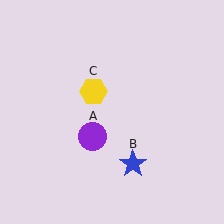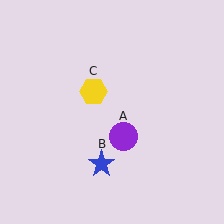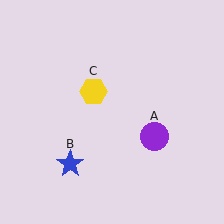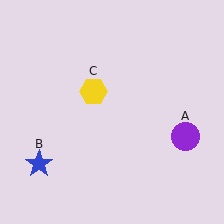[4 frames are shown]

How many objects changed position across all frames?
2 objects changed position: purple circle (object A), blue star (object B).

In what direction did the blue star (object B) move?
The blue star (object B) moved left.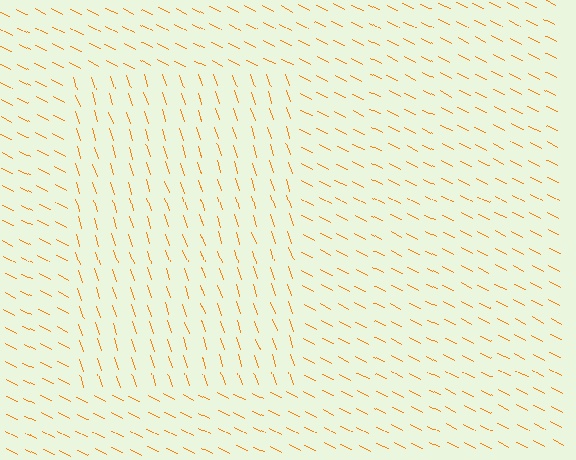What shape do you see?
I see a rectangle.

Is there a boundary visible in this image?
Yes, there is a texture boundary formed by a change in line orientation.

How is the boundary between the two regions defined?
The boundary is defined purely by a change in line orientation (approximately 45 degrees difference). All lines are the same color and thickness.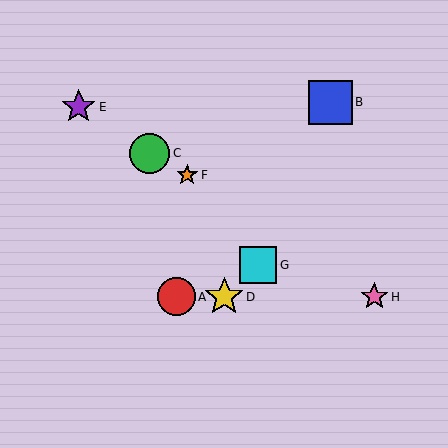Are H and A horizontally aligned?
Yes, both are at y≈297.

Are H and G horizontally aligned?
No, H is at y≈297 and G is at y≈265.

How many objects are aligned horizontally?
3 objects (A, D, H) are aligned horizontally.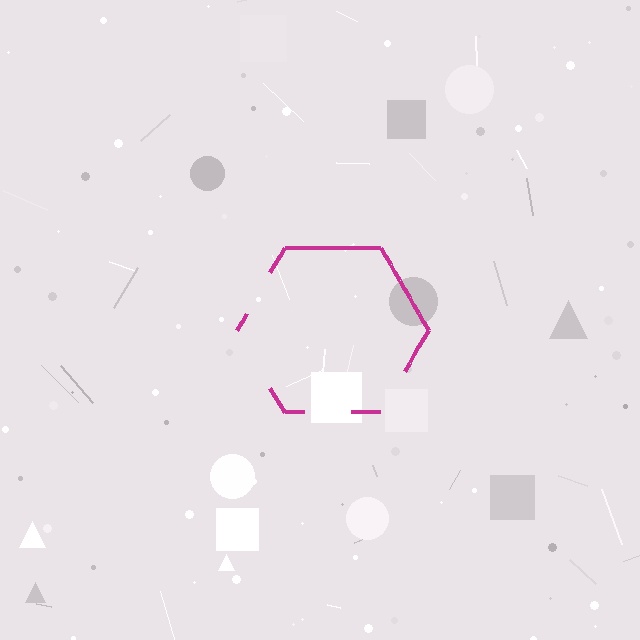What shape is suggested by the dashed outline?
The dashed outline suggests a hexagon.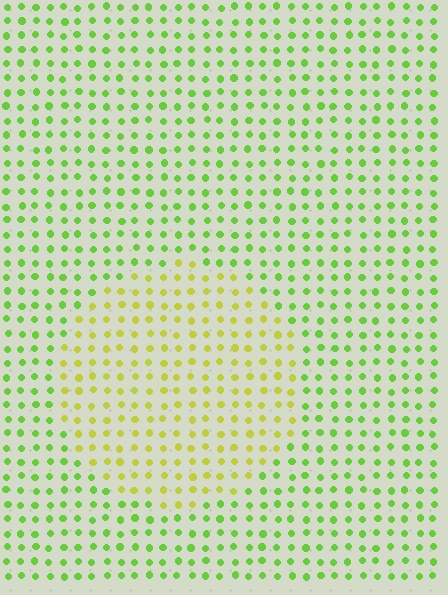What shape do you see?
I see a circle.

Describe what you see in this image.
The image is filled with small lime elements in a uniform arrangement. A circle-shaped region is visible where the elements are tinted to a slightly different hue, forming a subtle color boundary.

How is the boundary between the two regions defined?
The boundary is defined purely by a slight shift in hue (about 36 degrees). Spacing, size, and orientation are identical on both sides.